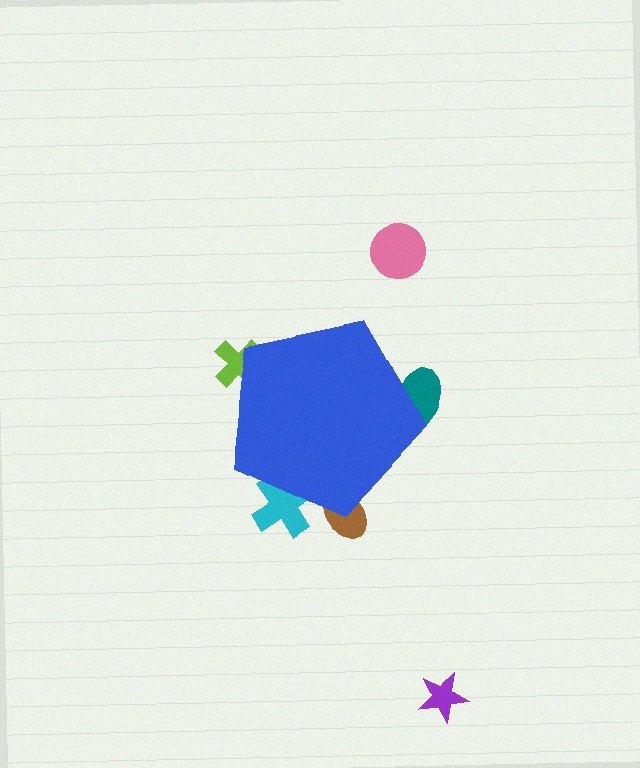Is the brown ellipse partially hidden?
Yes, the brown ellipse is partially hidden behind the blue pentagon.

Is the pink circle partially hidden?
No, the pink circle is fully visible.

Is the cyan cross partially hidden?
Yes, the cyan cross is partially hidden behind the blue pentagon.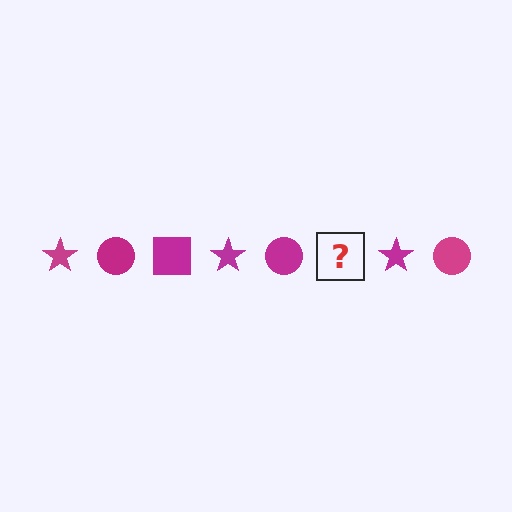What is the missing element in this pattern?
The missing element is a magenta square.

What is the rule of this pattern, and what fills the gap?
The rule is that the pattern cycles through star, circle, square shapes in magenta. The gap should be filled with a magenta square.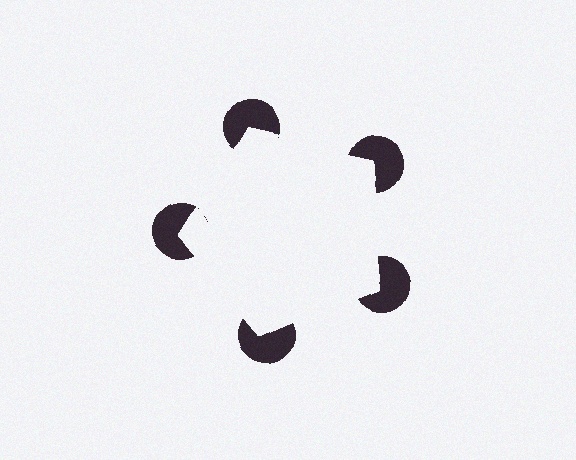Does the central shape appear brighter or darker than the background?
It typically appears slightly brighter than the background, even though no actual brightness change is drawn.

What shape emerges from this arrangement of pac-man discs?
An illusory pentagon — its edges are inferred from the aligned wedge cuts in the pac-man discs, not physically drawn.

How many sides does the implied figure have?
5 sides.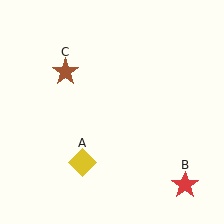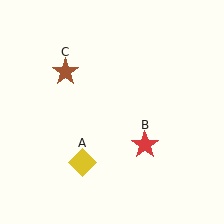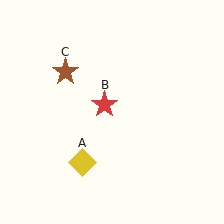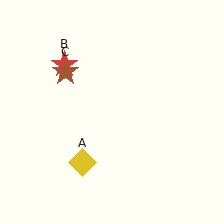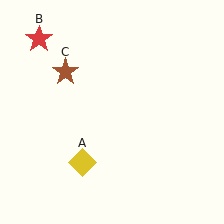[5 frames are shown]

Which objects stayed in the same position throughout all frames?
Yellow diamond (object A) and brown star (object C) remained stationary.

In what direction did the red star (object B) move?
The red star (object B) moved up and to the left.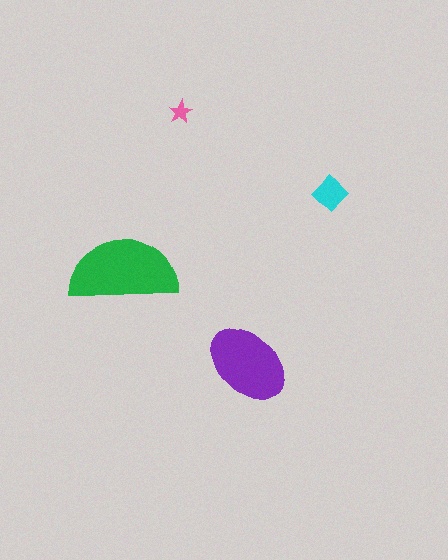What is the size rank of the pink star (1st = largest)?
4th.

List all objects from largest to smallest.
The green semicircle, the purple ellipse, the cyan diamond, the pink star.